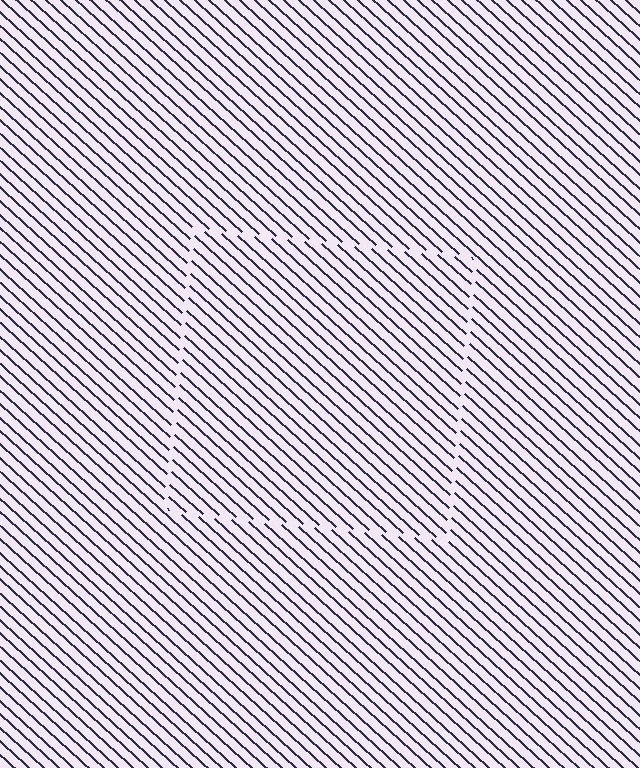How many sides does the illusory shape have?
4 sides — the line-ends trace a square.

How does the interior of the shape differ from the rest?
The interior of the shape contains the same grating, shifted by half a period — the contour is defined by the phase discontinuity where line-ends from the inner and outer gratings abut.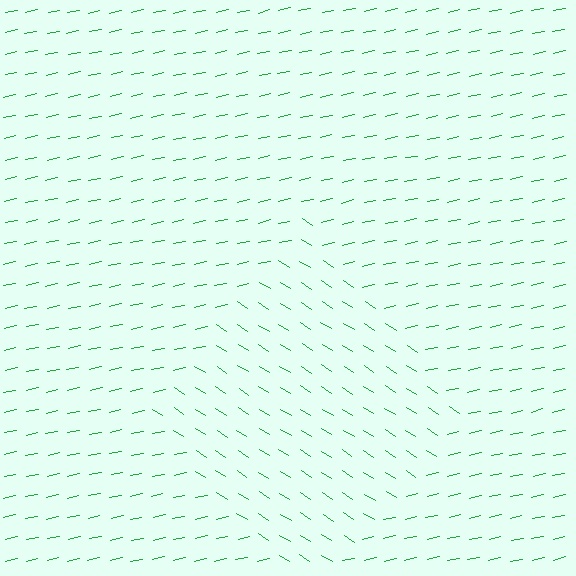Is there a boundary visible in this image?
Yes, there is a texture boundary formed by a change in line orientation.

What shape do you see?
I see a diamond.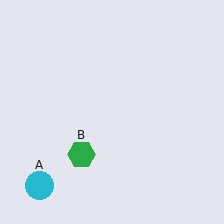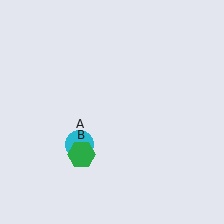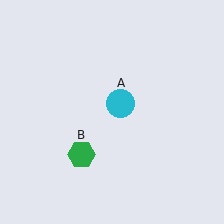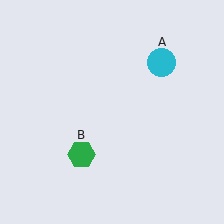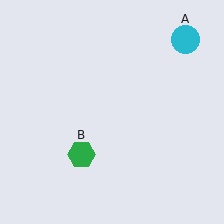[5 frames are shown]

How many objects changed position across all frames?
1 object changed position: cyan circle (object A).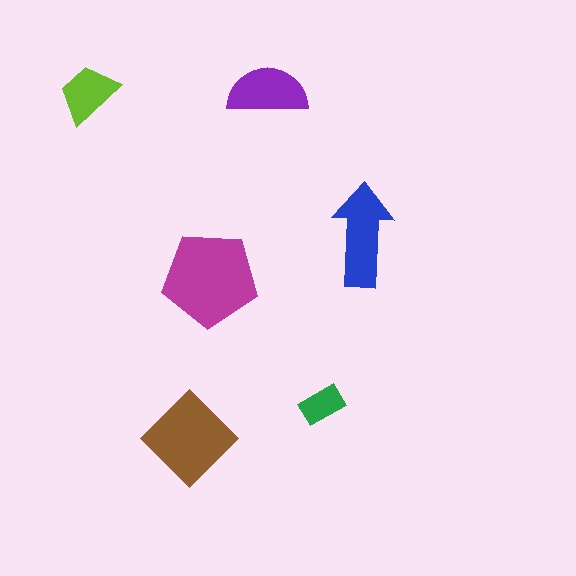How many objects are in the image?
There are 6 objects in the image.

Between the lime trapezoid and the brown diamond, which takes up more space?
The brown diamond.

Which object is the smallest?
The green rectangle.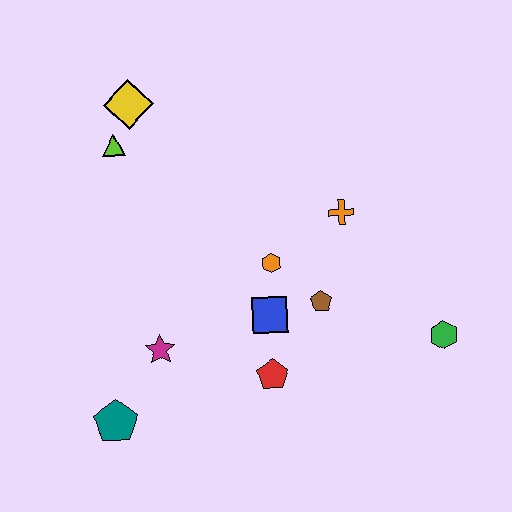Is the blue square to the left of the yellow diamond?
No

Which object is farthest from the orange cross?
The teal pentagon is farthest from the orange cross.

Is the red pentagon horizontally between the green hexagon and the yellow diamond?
Yes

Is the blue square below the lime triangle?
Yes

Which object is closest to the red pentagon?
The blue square is closest to the red pentagon.